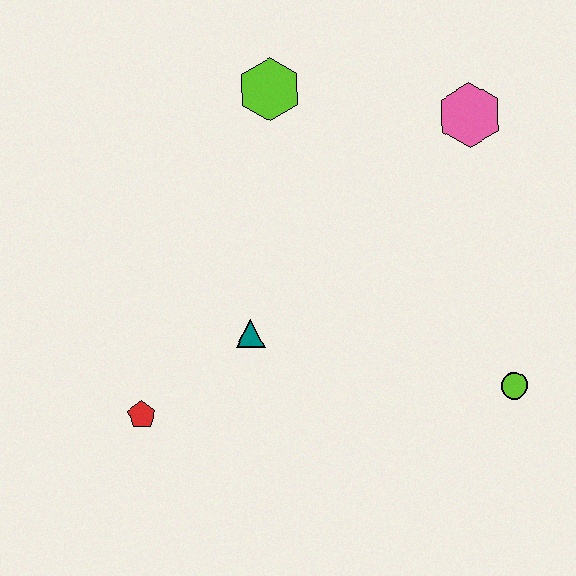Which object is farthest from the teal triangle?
The pink hexagon is farthest from the teal triangle.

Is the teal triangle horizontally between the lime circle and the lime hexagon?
No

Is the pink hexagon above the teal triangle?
Yes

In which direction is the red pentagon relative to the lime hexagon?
The red pentagon is below the lime hexagon.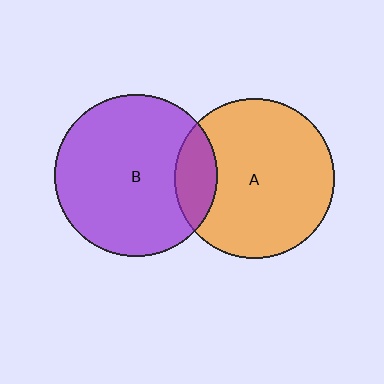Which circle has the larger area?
Circle B (purple).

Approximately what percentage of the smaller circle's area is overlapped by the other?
Approximately 15%.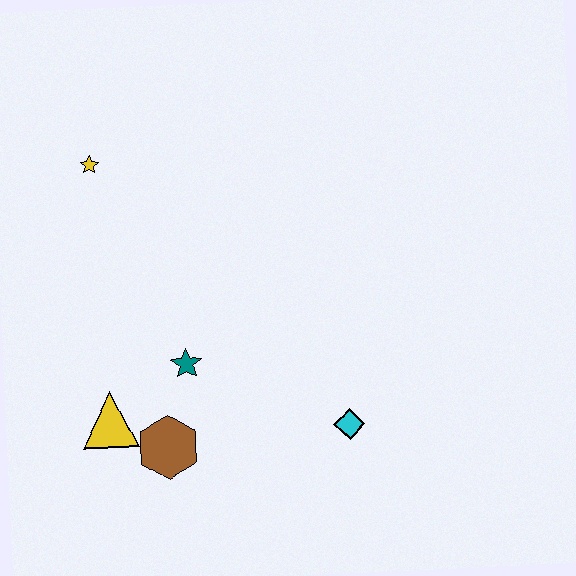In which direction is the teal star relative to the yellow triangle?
The teal star is to the right of the yellow triangle.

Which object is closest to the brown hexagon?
The yellow triangle is closest to the brown hexagon.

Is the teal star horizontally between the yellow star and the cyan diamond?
Yes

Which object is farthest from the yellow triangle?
The yellow star is farthest from the yellow triangle.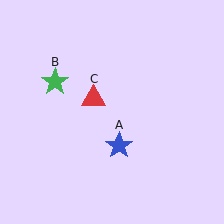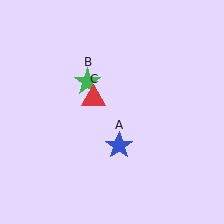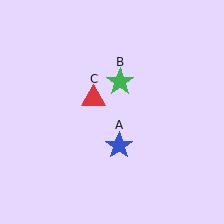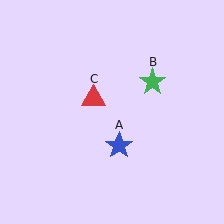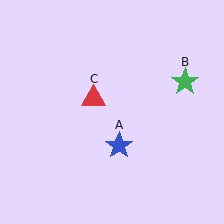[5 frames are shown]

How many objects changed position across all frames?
1 object changed position: green star (object B).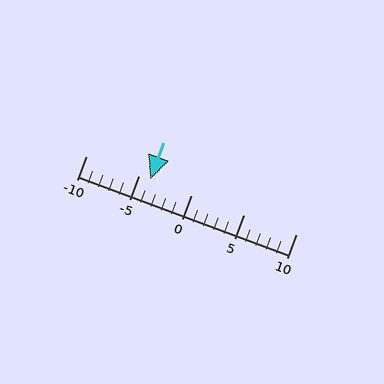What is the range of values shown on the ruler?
The ruler shows values from -10 to 10.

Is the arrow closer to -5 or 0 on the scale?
The arrow is closer to -5.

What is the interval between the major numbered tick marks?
The major tick marks are spaced 5 units apart.